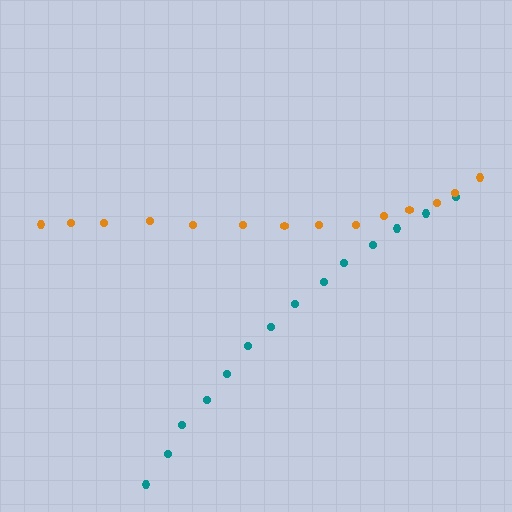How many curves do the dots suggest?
There are 2 distinct paths.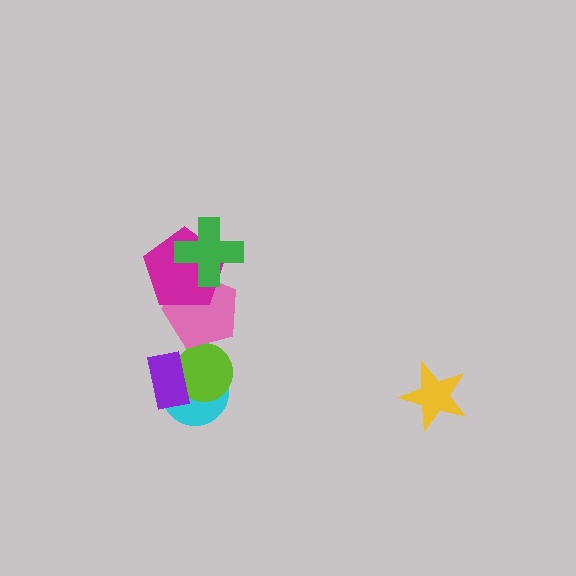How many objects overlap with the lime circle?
3 objects overlap with the lime circle.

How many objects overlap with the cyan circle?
2 objects overlap with the cyan circle.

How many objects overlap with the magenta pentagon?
2 objects overlap with the magenta pentagon.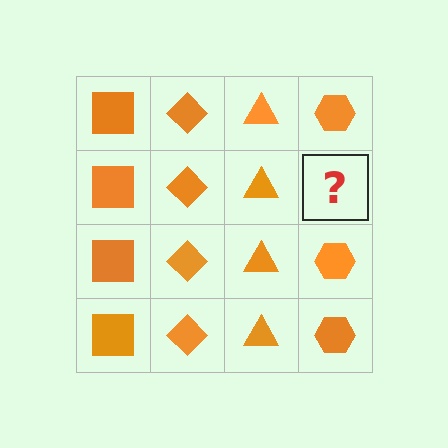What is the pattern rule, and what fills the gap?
The rule is that each column has a consistent shape. The gap should be filled with an orange hexagon.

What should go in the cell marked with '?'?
The missing cell should contain an orange hexagon.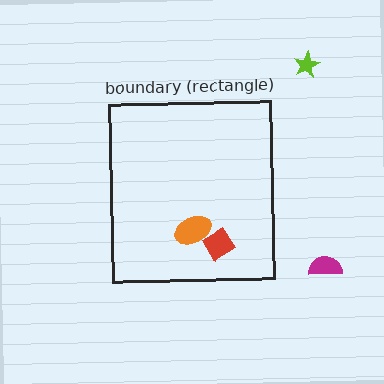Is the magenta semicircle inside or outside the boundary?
Outside.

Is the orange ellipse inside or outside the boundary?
Inside.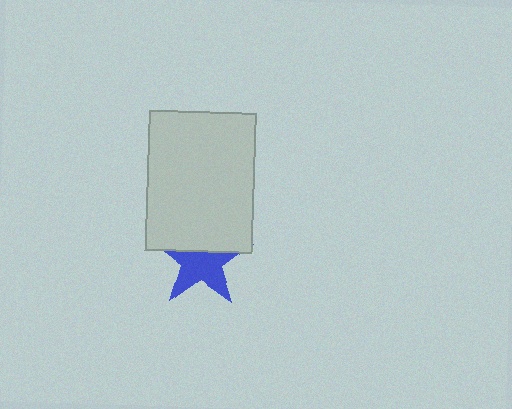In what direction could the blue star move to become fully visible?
The blue star could move down. That would shift it out from behind the light gray rectangle entirely.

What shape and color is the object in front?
The object in front is a light gray rectangle.